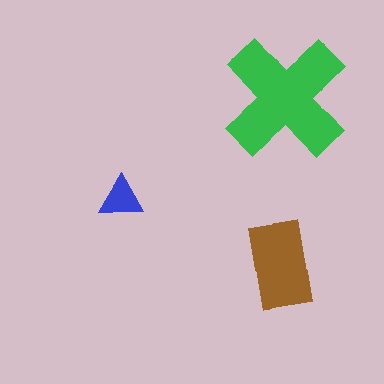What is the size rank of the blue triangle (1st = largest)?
3rd.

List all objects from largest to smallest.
The green cross, the brown rectangle, the blue triangle.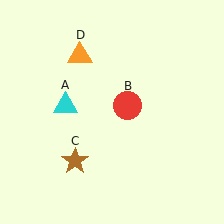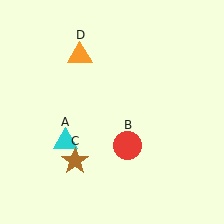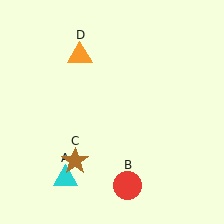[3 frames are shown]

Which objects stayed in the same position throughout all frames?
Brown star (object C) and orange triangle (object D) remained stationary.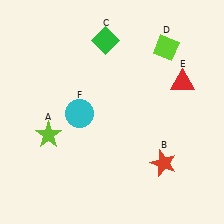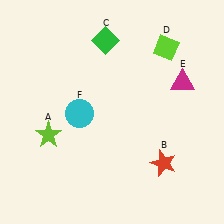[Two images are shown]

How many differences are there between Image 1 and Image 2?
There is 1 difference between the two images.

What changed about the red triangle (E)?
In Image 1, E is red. In Image 2, it changed to magenta.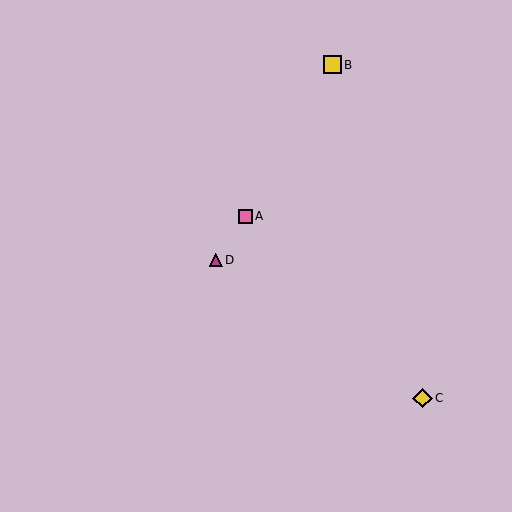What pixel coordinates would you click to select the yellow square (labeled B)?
Click at (332, 65) to select the yellow square B.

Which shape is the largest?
The yellow diamond (labeled C) is the largest.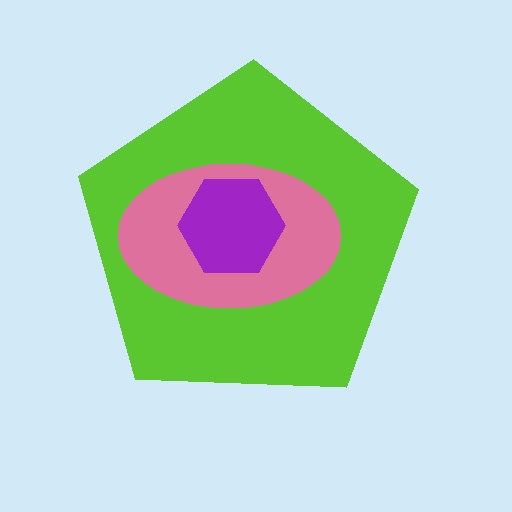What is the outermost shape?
The lime pentagon.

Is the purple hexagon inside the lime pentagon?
Yes.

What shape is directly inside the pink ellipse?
The purple hexagon.